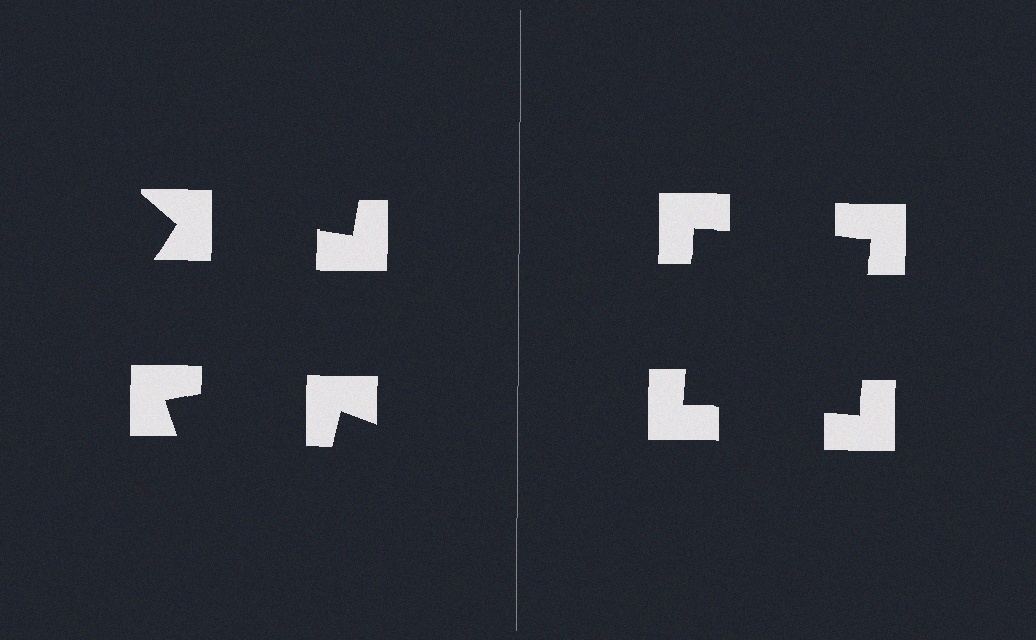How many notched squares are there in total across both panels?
8 — 4 on each side.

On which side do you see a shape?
An illusory square appears on the right side. On the left side the wedge cuts are rotated, so no coherent shape forms.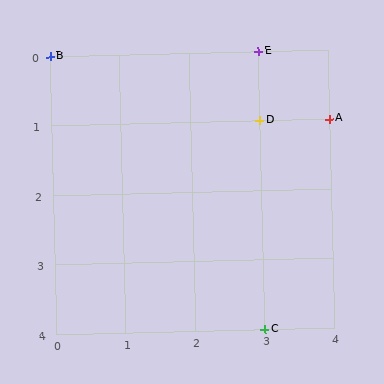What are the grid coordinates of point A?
Point A is at grid coordinates (4, 1).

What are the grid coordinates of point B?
Point B is at grid coordinates (0, 0).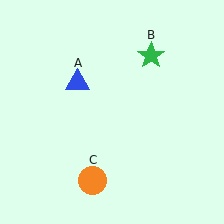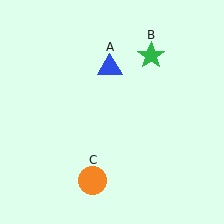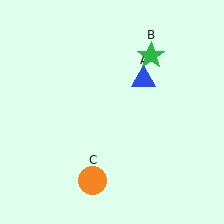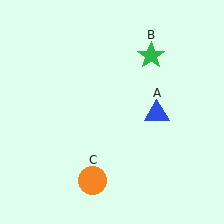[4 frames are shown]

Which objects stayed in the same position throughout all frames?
Green star (object B) and orange circle (object C) remained stationary.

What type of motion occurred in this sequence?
The blue triangle (object A) rotated clockwise around the center of the scene.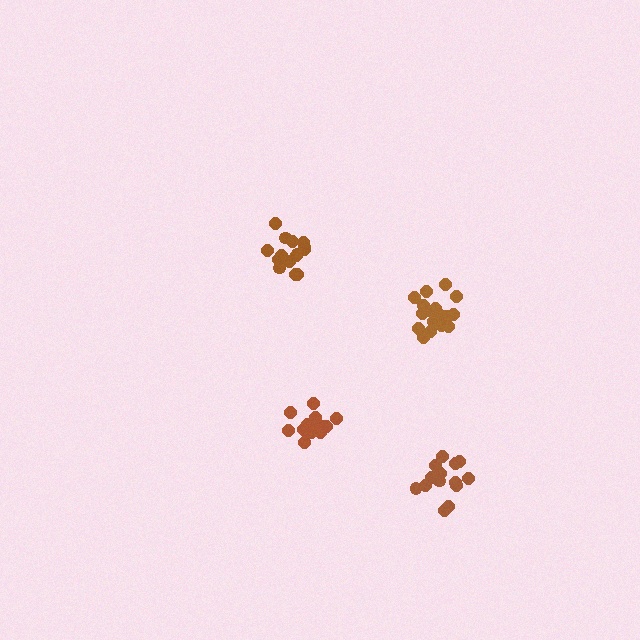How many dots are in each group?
Group 1: 19 dots, Group 2: 14 dots, Group 3: 14 dots, Group 4: 15 dots (62 total).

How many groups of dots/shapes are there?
There are 4 groups.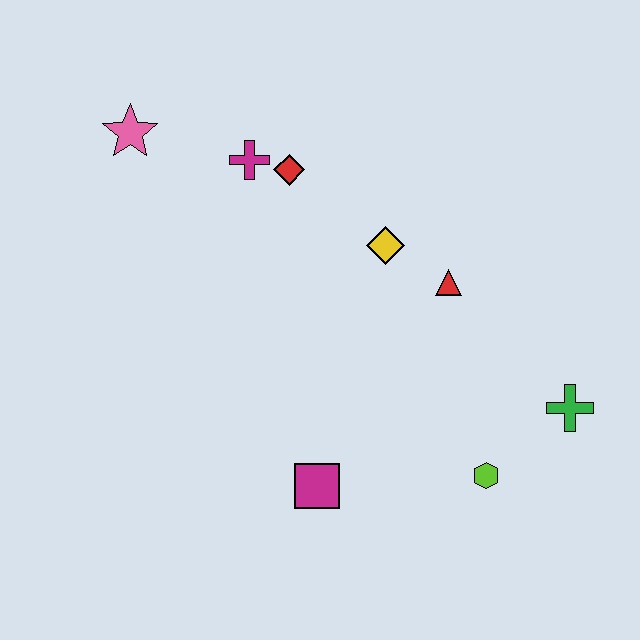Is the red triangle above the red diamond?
No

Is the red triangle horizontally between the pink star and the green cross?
Yes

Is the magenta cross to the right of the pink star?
Yes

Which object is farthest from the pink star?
The green cross is farthest from the pink star.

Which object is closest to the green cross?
The lime hexagon is closest to the green cross.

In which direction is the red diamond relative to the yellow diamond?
The red diamond is to the left of the yellow diamond.